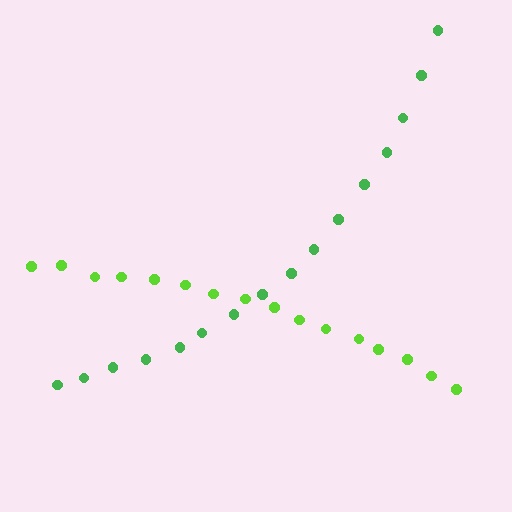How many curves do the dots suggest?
There are 2 distinct paths.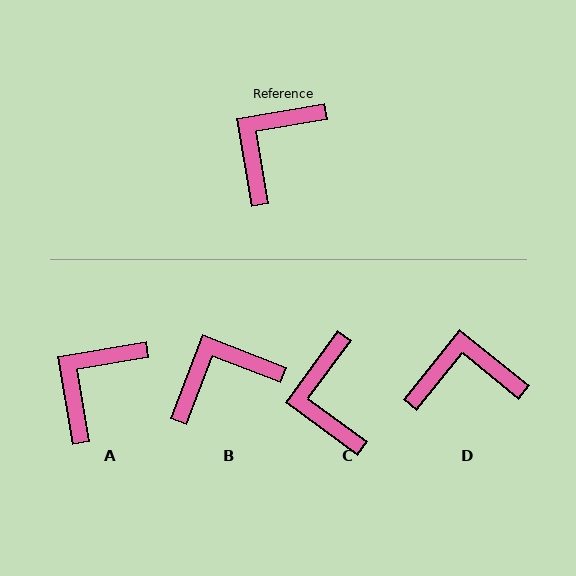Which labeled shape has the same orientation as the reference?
A.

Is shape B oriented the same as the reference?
No, it is off by about 31 degrees.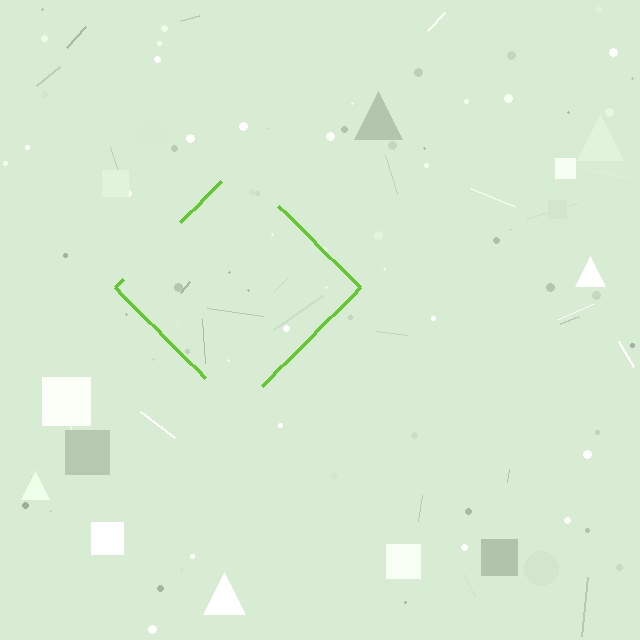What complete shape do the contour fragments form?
The contour fragments form a diamond.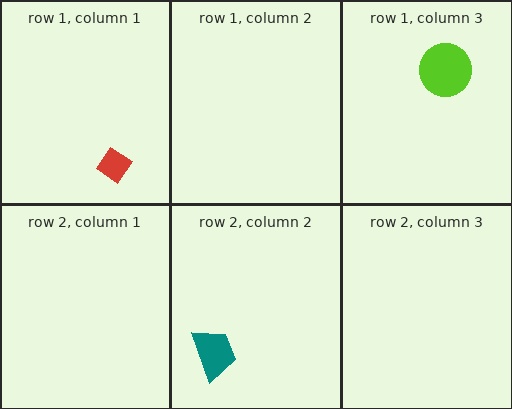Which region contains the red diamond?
The row 1, column 1 region.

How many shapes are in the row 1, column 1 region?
1.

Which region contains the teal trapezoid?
The row 2, column 2 region.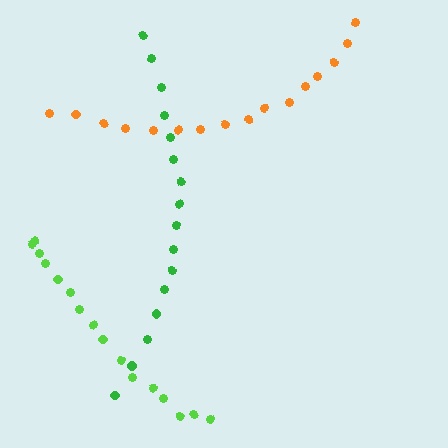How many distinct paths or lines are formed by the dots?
There are 3 distinct paths.